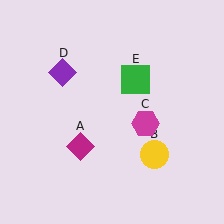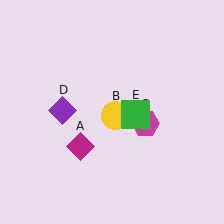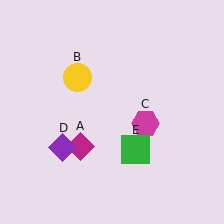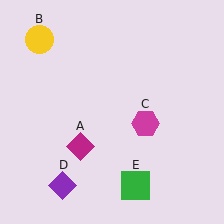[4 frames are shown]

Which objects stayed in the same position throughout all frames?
Magenta diamond (object A) and magenta hexagon (object C) remained stationary.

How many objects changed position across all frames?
3 objects changed position: yellow circle (object B), purple diamond (object D), green square (object E).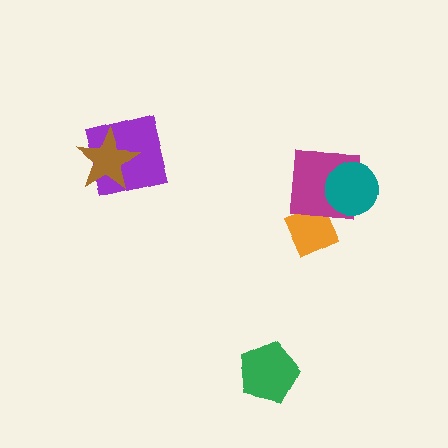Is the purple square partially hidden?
Yes, it is partially covered by another shape.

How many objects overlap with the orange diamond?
1 object overlaps with the orange diamond.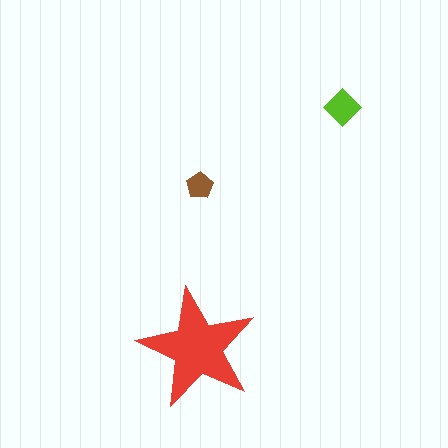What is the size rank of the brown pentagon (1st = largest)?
3rd.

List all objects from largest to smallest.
The red star, the lime diamond, the brown pentagon.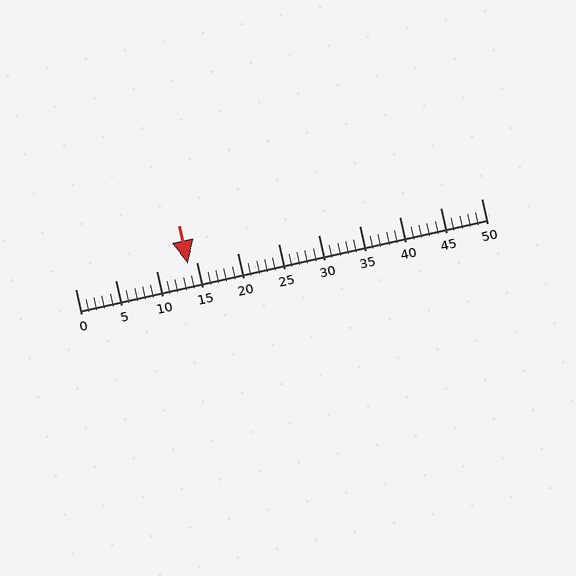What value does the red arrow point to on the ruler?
The red arrow points to approximately 14.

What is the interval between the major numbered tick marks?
The major tick marks are spaced 5 units apart.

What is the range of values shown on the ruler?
The ruler shows values from 0 to 50.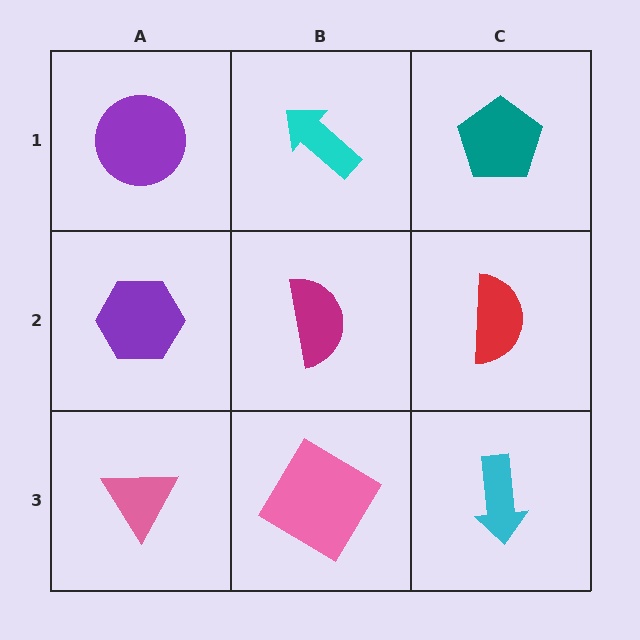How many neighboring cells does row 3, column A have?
2.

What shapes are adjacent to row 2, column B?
A cyan arrow (row 1, column B), a pink diamond (row 3, column B), a purple hexagon (row 2, column A), a red semicircle (row 2, column C).